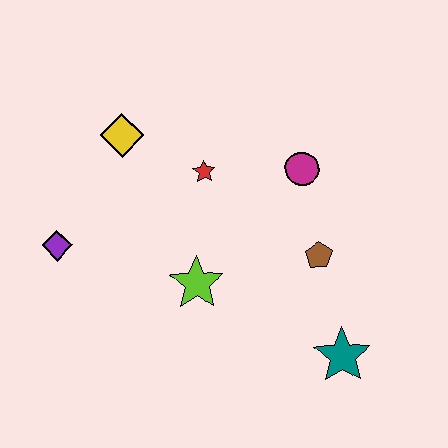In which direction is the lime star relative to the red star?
The lime star is below the red star.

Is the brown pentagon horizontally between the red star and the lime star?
No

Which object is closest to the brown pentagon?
The magenta circle is closest to the brown pentagon.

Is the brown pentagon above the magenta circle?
No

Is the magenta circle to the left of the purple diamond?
No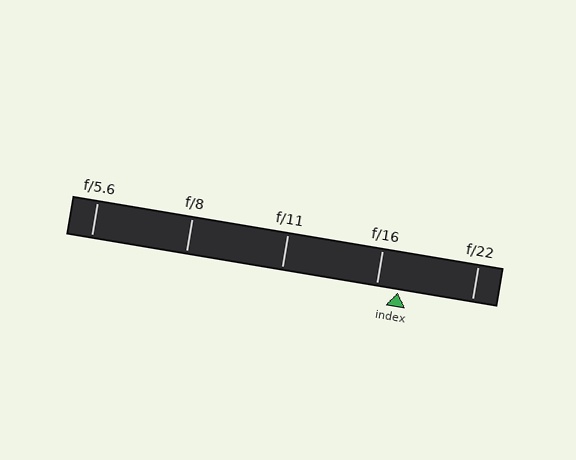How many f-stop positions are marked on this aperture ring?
There are 5 f-stop positions marked.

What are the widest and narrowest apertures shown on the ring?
The widest aperture shown is f/5.6 and the narrowest is f/22.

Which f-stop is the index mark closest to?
The index mark is closest to f/16.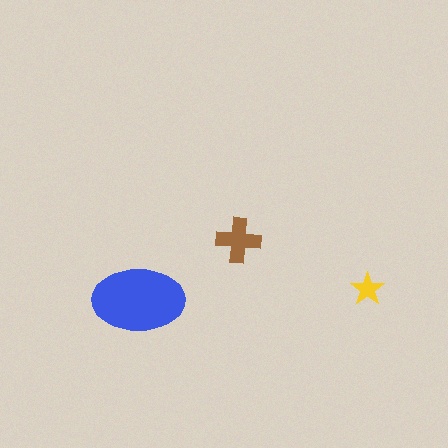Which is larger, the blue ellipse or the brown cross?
The blue ellipse.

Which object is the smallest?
The yellow star.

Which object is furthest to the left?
The blue ellipse is leftmost.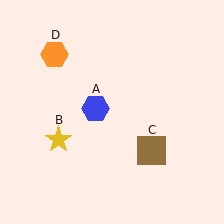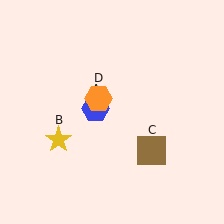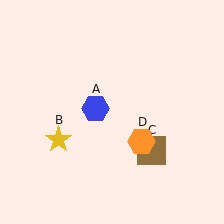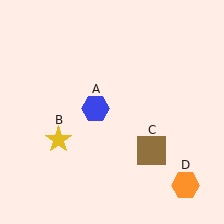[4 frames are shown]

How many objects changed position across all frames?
1 object changed position: orange hexagon (object D).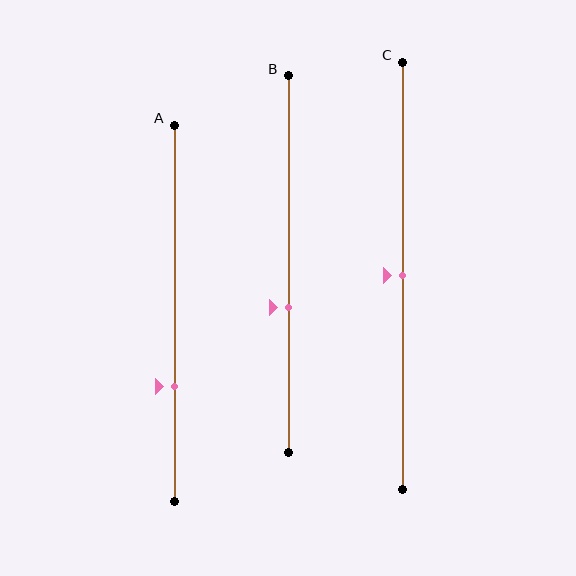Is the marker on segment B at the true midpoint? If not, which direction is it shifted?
No, the marker on segment B is shifted downward by about 12% of the segment length.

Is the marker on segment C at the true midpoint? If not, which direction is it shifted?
Yes, the marker on segment C is at the true midpoint.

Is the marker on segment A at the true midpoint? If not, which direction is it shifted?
No, the marker on segment A is shifted downward by about 19% of the segment length.